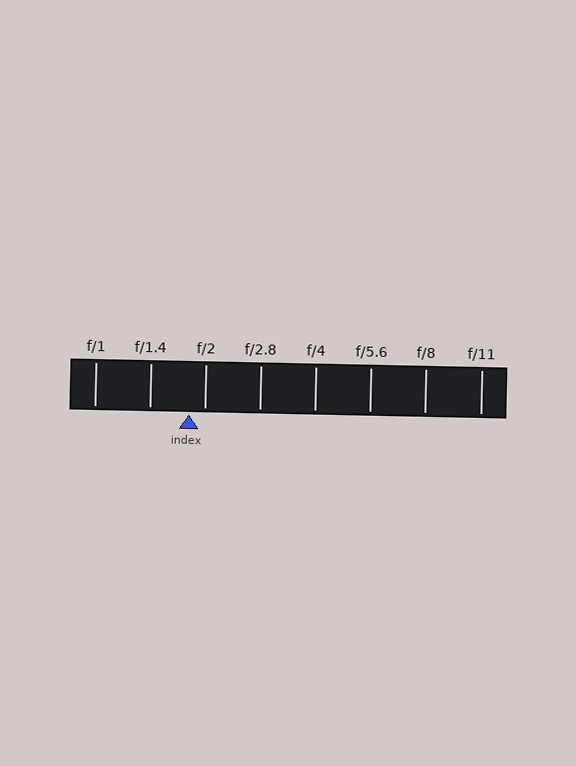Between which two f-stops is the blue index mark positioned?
The index mark is between f/1.4 and f/2.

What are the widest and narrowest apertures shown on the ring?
The widest aperture shown is f/1 and the narrowest is f/11.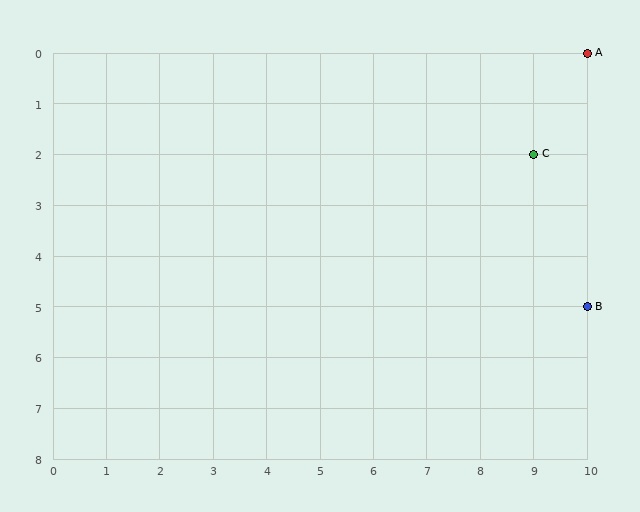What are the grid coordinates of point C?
Point C is at grid coordinates (9, 2).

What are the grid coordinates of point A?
Point A is at grid coordinates (10, 0).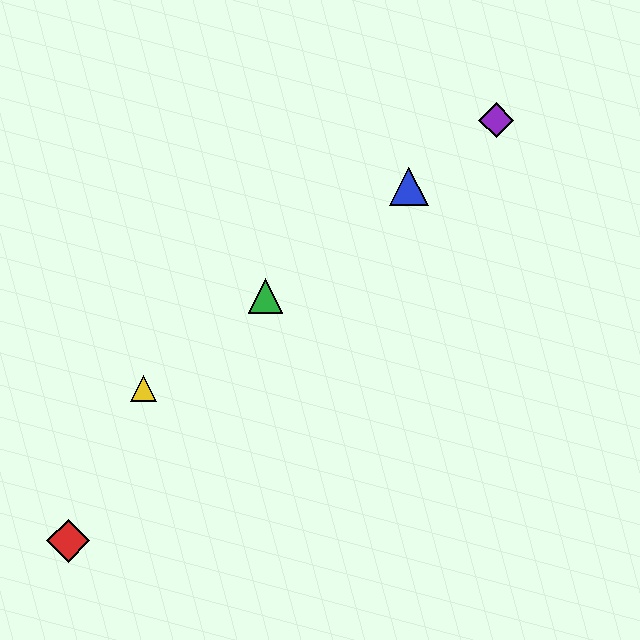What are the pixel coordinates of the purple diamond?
The purple diamond is at (496, 120).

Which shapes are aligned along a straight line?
The blue triangle, the green triangle, the yellow triangle, the purple diamond are aligned along a straight line.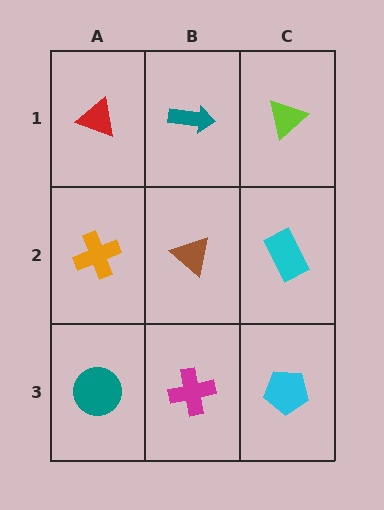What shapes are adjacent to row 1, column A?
An orange cross (row 2, column A), a teal arrow (row 1, column B).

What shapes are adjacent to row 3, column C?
A cyan rectangle (row 2, column C), a magenta cross (row 3, column B).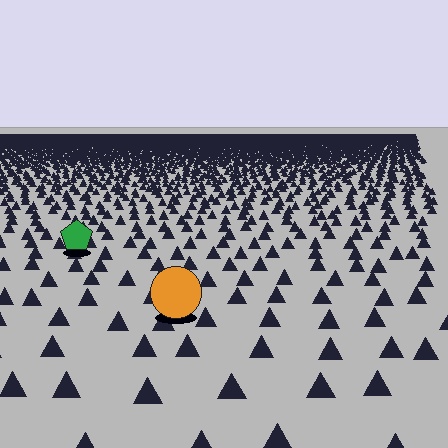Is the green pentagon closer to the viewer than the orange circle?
No. The orange circle is closer — you can tell from the texture gradient: the ground texture is coarser near it.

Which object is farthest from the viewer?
The green pentagon is farthest from the viewer. It appears smaller and the ground texture around it is denser.